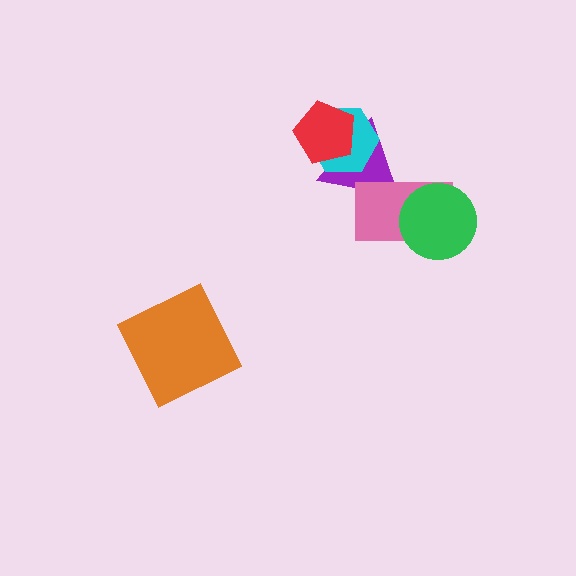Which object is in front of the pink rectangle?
The green circle is in front of the pink rectangle.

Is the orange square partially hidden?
No, no other shape covers it.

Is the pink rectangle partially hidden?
Yes, it is partially covered by another shape.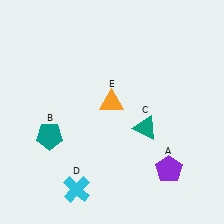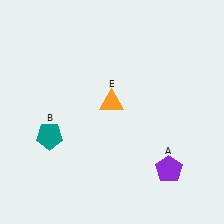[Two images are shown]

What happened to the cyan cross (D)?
The cyan cross (D) was removed in Image 2. It was in the bottom-left area of Image 1.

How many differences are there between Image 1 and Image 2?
There are 2 differences between the two images.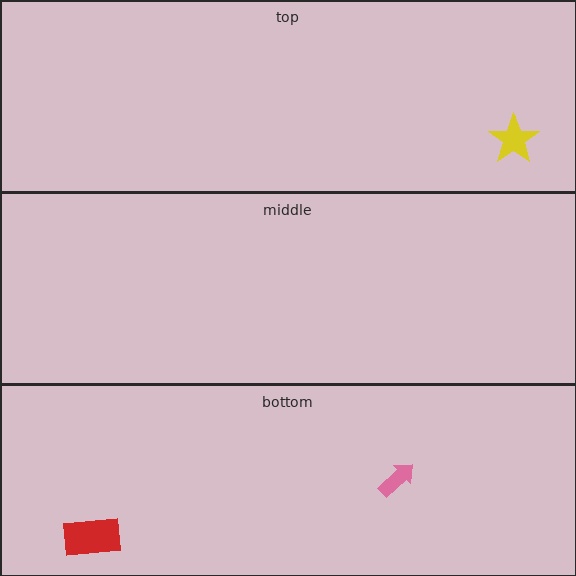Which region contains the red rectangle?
The bottom region.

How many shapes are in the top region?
1.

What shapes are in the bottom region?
The red rectangle, the pink arrow.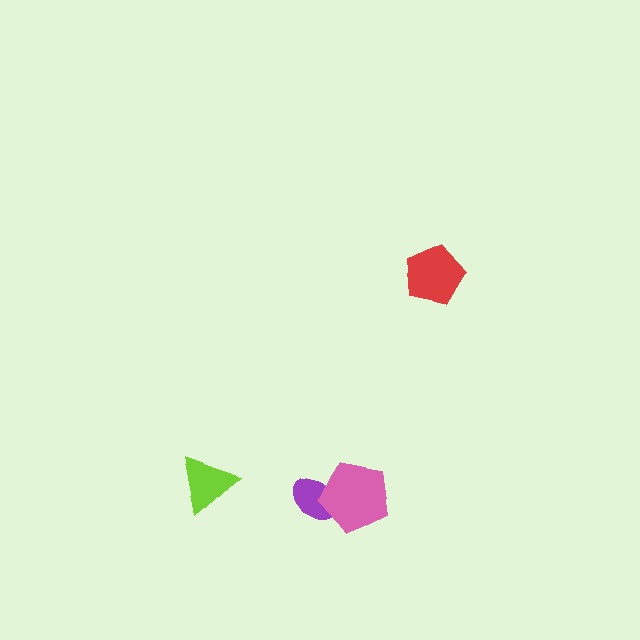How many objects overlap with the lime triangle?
0 objects overlap with the lime triangle.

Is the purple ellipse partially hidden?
Yes, it is partially covered by another shape.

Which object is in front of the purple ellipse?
The pink pentagon is in front of the purple ellipse.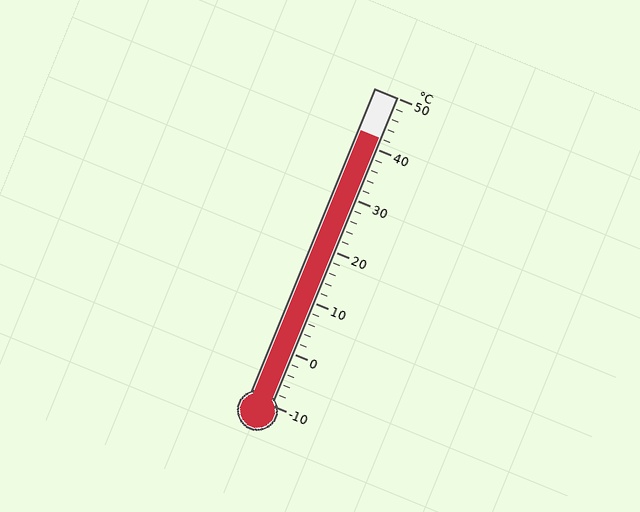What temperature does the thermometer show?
The thermometer shows approximately 42°C.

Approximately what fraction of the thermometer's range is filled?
The thermometer is filled to approximately 85% of its range.